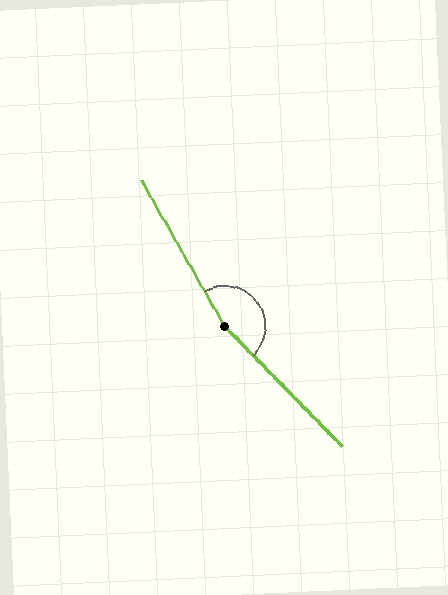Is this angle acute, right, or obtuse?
It is obtuse.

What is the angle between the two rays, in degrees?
Approximately 165 degrees.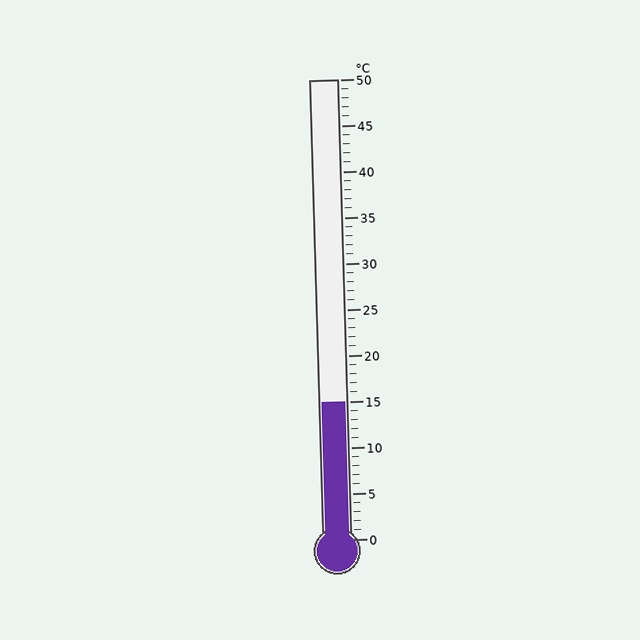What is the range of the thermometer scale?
The thermometer scale ranges from 0°C to 50°C.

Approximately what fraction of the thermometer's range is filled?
The thermometer is filled to approximately 30% of its range.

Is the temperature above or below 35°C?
The temperature is below 35°C.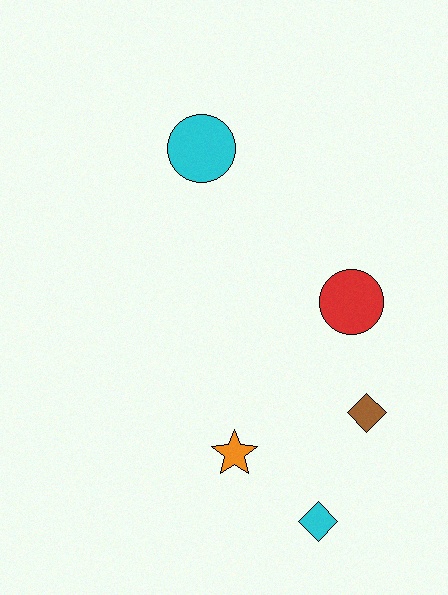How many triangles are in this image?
There are no triangles.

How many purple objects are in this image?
There are no purple objects.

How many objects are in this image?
There are 5 objects.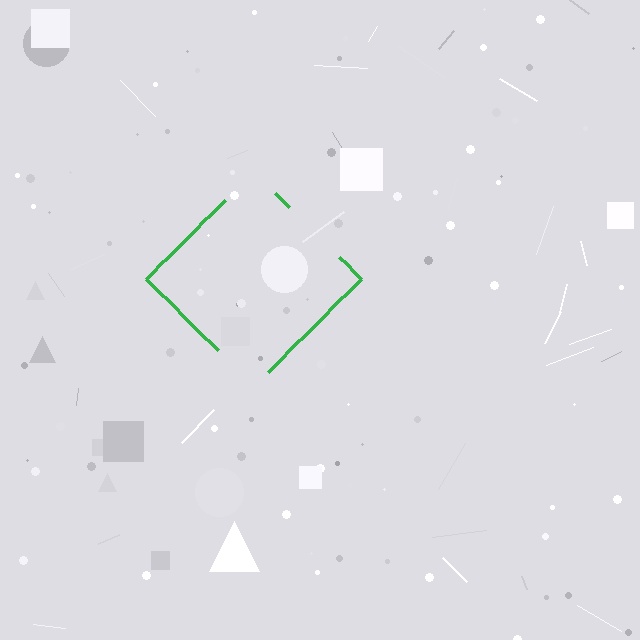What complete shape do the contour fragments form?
The contour fragments form a diamond.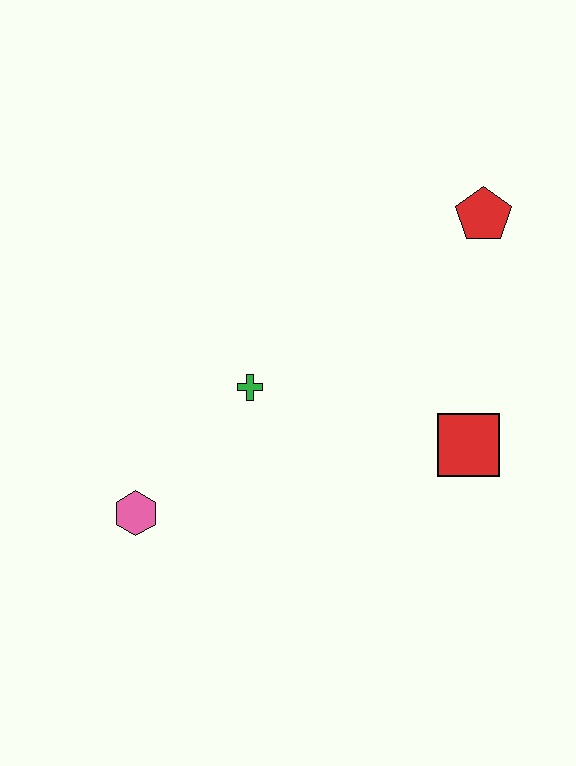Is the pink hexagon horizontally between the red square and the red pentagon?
No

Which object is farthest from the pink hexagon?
The red pentagon is farthest from the pink hexagon.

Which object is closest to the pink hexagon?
The green cross is closest to the pink hexagon.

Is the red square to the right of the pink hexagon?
Yes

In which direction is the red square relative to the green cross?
The red square is to the right of the green cross.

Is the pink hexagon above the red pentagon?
No